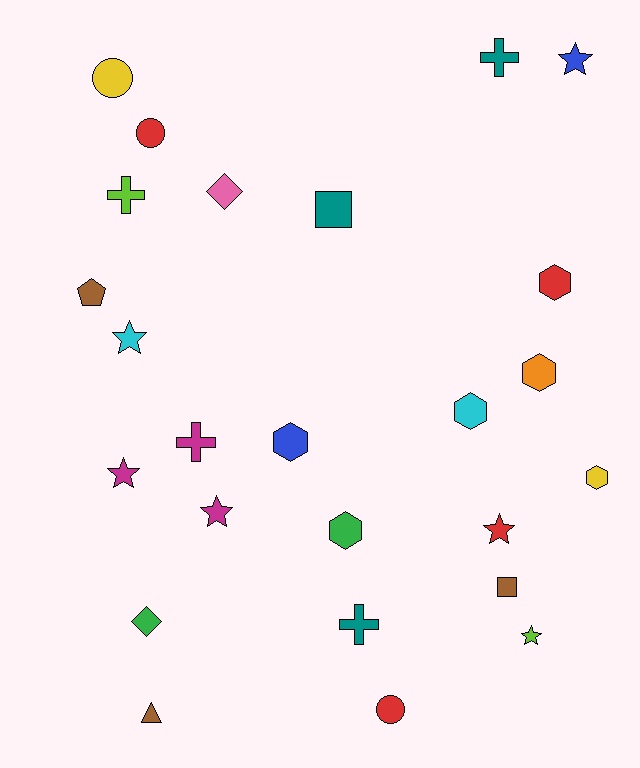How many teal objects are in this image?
There are 3 teal objects.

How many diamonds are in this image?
There are 2 diamonds.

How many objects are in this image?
There are 25 objects.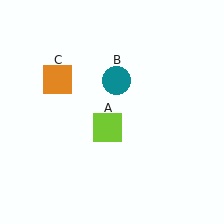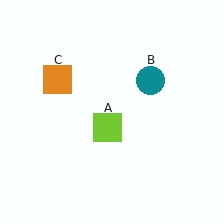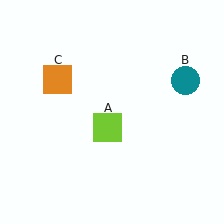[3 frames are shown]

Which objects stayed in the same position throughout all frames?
Lime square (object A) and orange square (object C) remained stationary.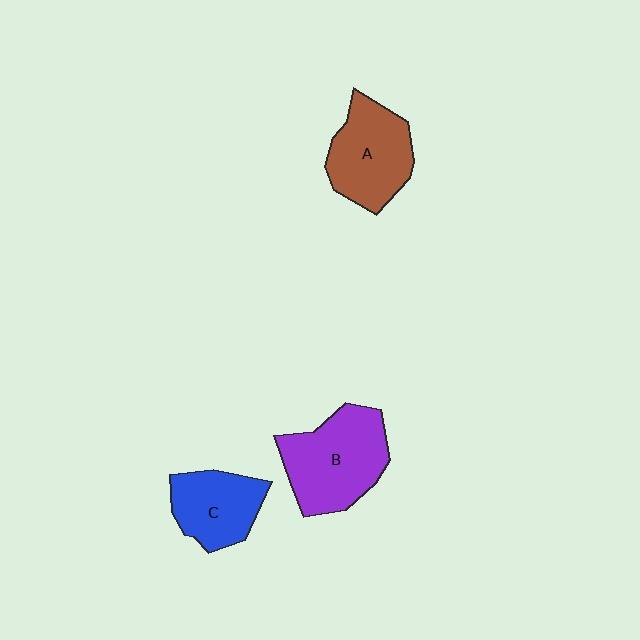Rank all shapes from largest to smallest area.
From largest to smallest: B (purple), A (brown), C (blue).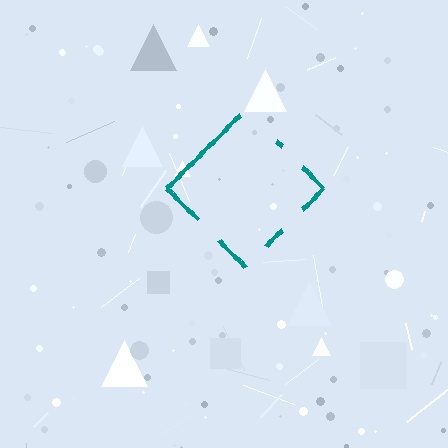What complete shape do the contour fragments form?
The contour fragments form a diamond.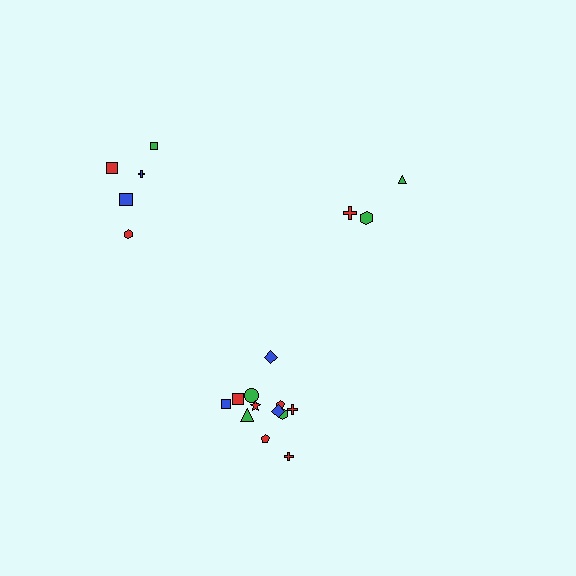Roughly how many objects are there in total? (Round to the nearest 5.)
Roughly 20 objects in total.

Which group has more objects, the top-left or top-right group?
The top-left group.